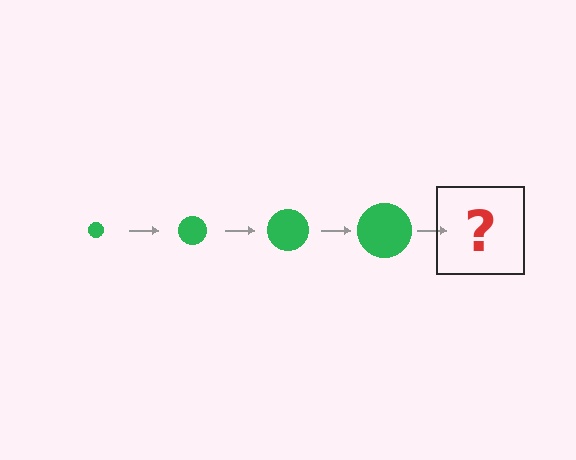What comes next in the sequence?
The next element should be a green circle, larger than the previous one.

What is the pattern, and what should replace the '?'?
The pattern is that the circle gets progressively larger each step. The '?' should be a green circle, larger than the previous one.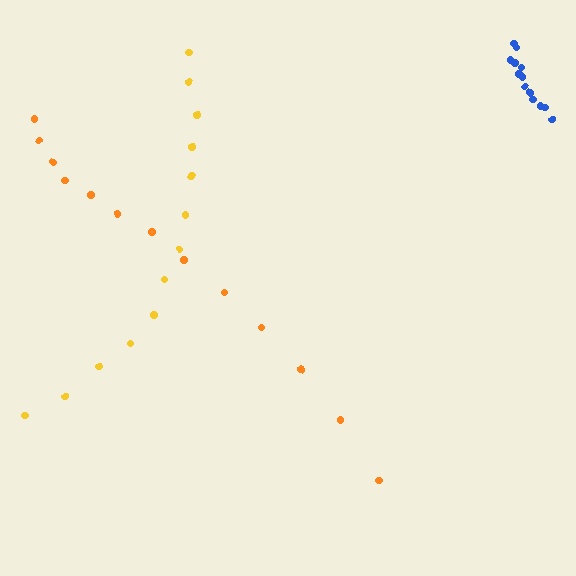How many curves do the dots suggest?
There are 3 distinct paths.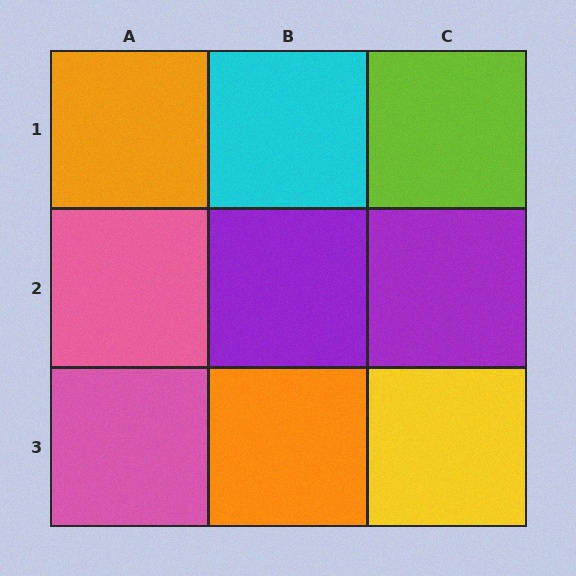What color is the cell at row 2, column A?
Pink.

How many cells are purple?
2 cells are purple.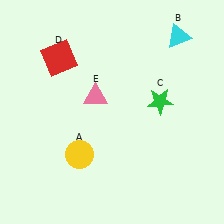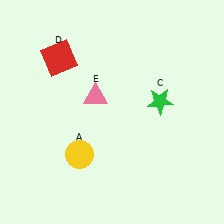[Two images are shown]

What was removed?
The cyan triangle (B) was removed in Image 2.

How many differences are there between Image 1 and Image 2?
There is 1 difference between the two images.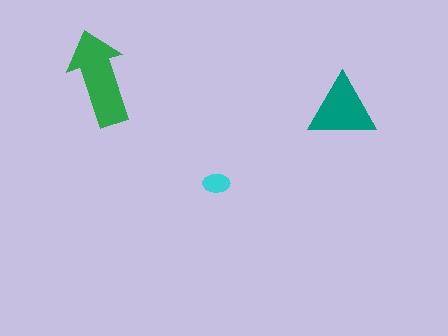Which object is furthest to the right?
The teal triangle is rightmost.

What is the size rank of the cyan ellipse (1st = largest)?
3rd.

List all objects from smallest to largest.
The cyan ellipse, the teal triangle, the green arrow.